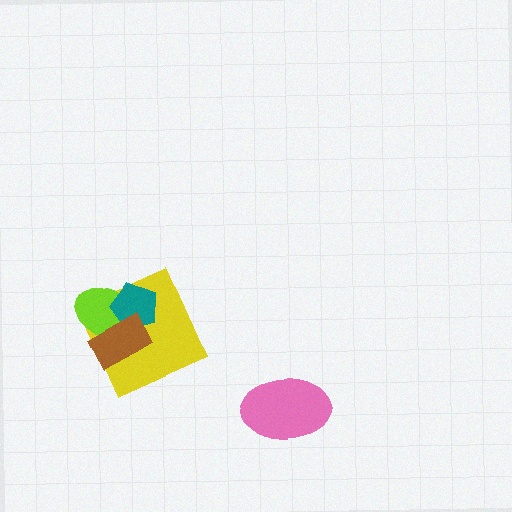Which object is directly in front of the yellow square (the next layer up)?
The lime ellipse is directly in front of the yellow square.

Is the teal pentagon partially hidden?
Yes, it is partially covered by another shape.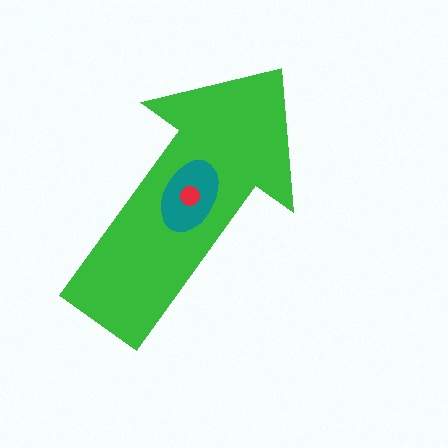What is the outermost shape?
The green arrow.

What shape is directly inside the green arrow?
The teal ellipse.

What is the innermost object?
The red circle.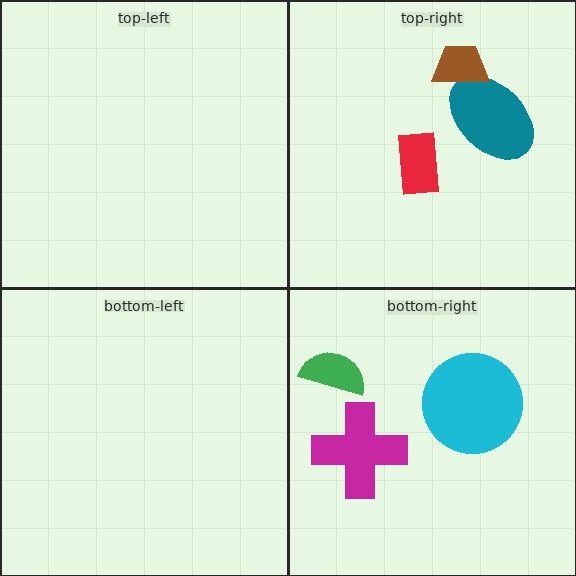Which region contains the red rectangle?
The top-right region.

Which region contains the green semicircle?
The bottom-right region.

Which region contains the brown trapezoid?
The top-right region.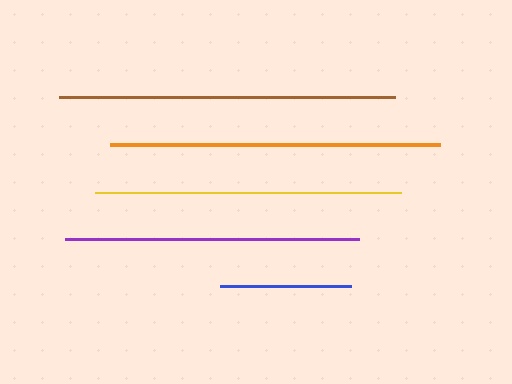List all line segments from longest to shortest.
From longest to shortest: brown, orange, yellow, purple, blue.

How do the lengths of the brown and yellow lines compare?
The brown and yellow lines are approximately the same length.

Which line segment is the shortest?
The blue line is the shortest at approximately 132 pixels.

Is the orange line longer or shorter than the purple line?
The orange line is longer than the purple line.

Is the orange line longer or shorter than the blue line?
The orange line is longer than the blue line.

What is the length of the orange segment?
The orange segment is approximately 330 pixels long.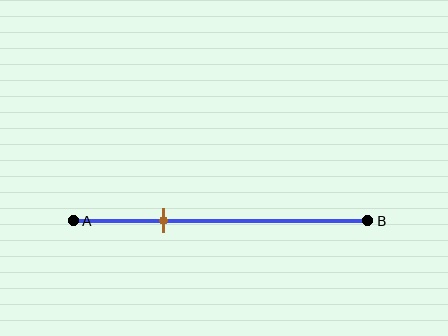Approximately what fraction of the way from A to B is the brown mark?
The brown mark is approximately 30% of the way from A to B.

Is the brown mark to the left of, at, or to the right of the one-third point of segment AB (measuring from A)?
The brown mark is approximately at the one-third point of segment AB.